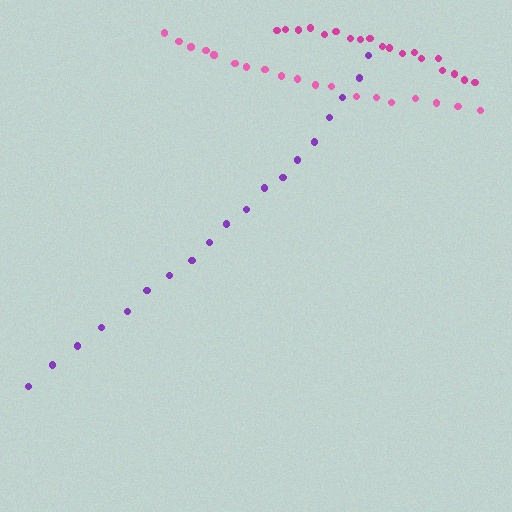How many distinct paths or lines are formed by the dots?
There are 3 distinct paths.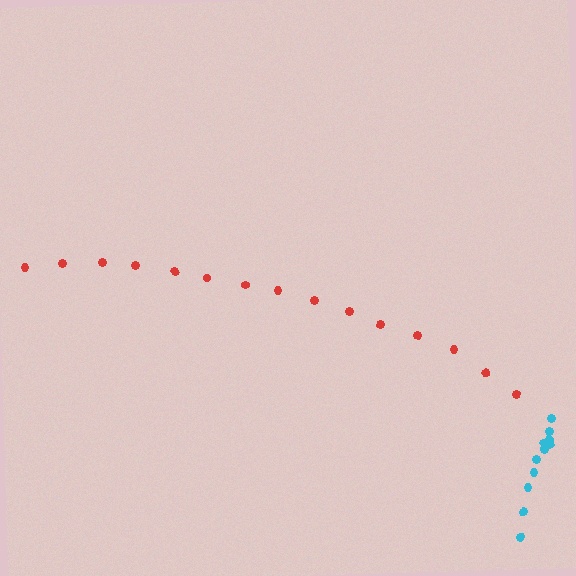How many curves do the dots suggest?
There are 2 distinct paths.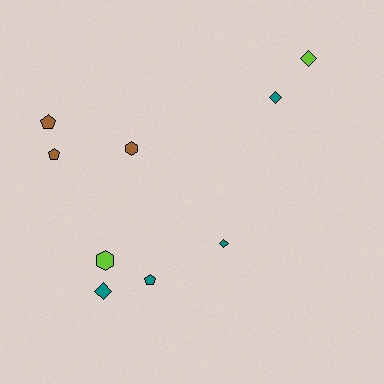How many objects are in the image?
There are 9 objects.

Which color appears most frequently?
Teal, with 4 objects.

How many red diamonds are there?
There are no red diamonds.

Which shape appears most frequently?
Diamond, with 4 objects.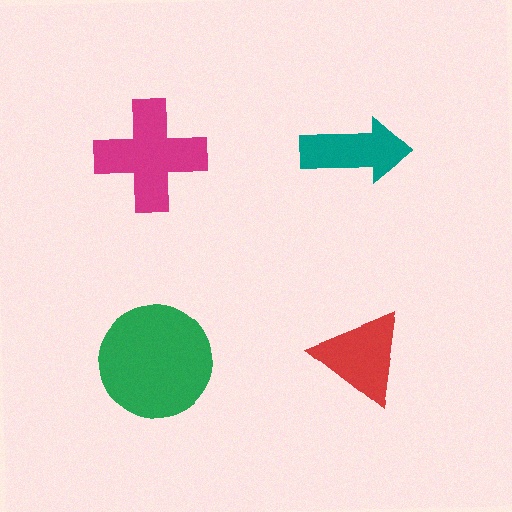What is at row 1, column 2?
A teal arrow.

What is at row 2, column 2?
A red triangle.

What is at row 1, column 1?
A magenta cross.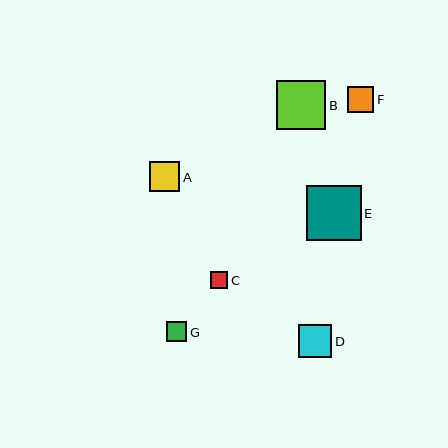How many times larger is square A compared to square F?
Square A is approximately 1.2 times the size of square F.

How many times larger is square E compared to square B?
Square E is approximately 1.1 times the size of square B.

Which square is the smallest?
Square C is the smallest with a size of approximately 18 pixels.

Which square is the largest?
Square E is the largest with a size of approximately 55 pixels.